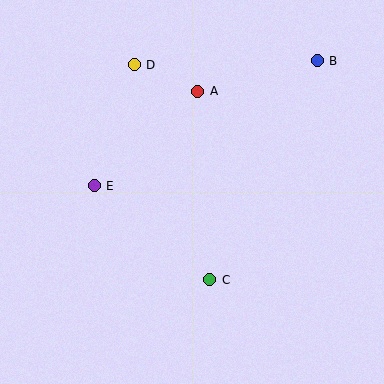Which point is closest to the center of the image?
Point C at (210, 280) is closest to the center.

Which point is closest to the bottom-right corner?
Point C is closest to the bottom-right corner.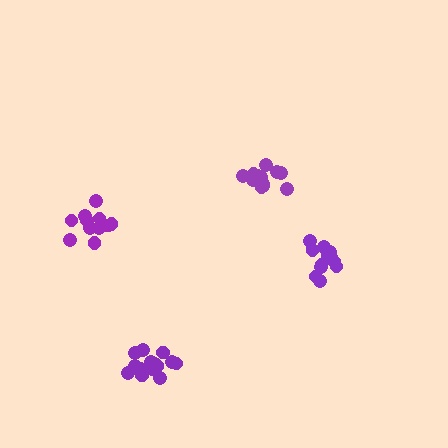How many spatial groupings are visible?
There are 4 spatial groupings.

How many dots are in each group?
Group 1: 15 dots, Group 2: 12 dots, Group 3: 13 dots, Group 4: 11 dots (51 total).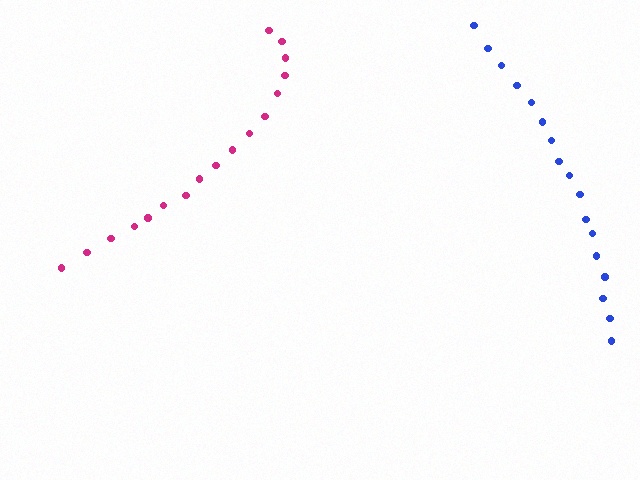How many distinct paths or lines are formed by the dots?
There are 2 distinct paths.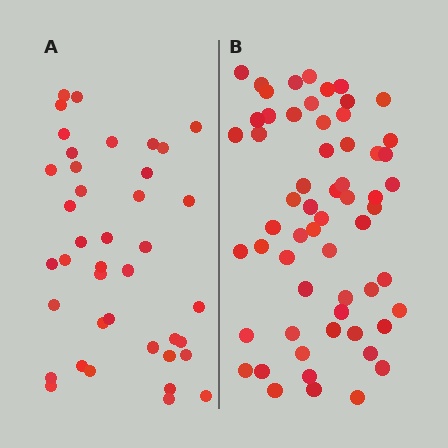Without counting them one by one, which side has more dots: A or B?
Region B (the right region) has more dots.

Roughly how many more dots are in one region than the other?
Region B has approximately 20 more dots than region A.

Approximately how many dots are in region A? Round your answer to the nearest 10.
About 40 dots.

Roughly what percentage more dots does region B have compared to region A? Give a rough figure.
About 50% more.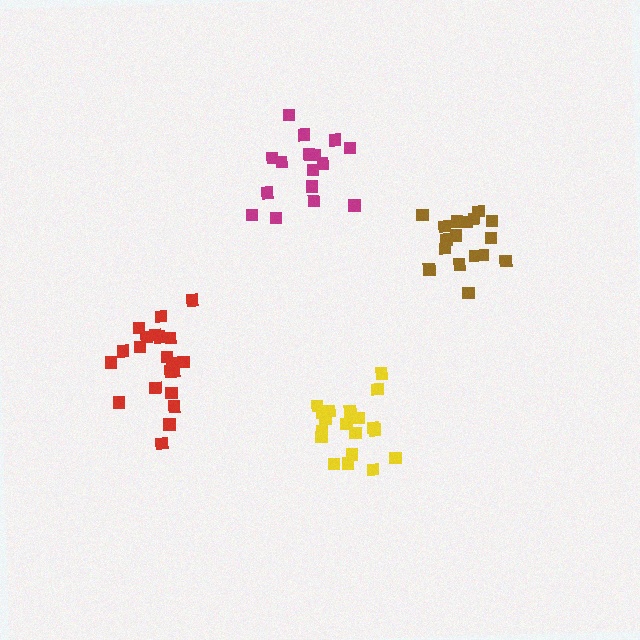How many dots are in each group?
Group 1: 17 dots, Group 2: 16 dots, Group 3: 21 dots, Group 4: 19 dots (73 total).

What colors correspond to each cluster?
The clusters are colored: brown, magenta, red, yellow.